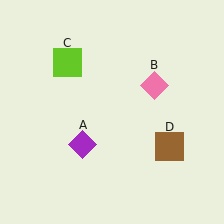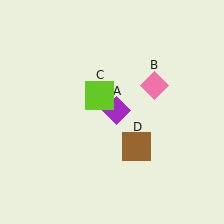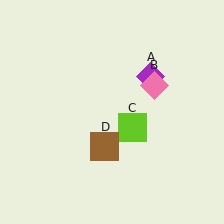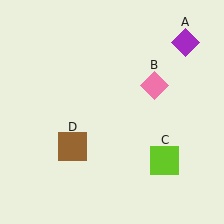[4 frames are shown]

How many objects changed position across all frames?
3 objects changed position: purple diamond (object A), lime square (object C), brown square (object D).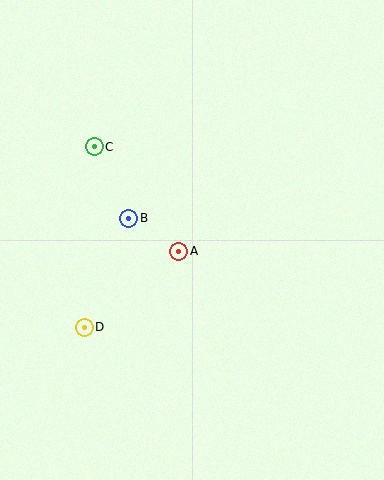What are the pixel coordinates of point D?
Point D is at (84, 327).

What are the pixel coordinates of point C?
Point C is at (94, 147).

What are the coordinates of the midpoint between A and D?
The midpoint between A and D is at (132, 289).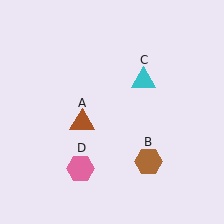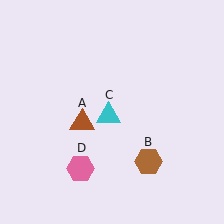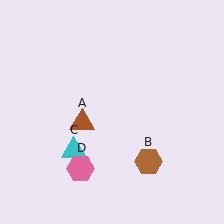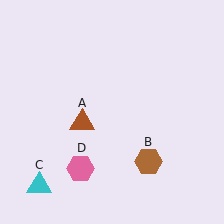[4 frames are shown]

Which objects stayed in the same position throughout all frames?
Brown triangle (object A) and brown hexagon (object B) and pink hexagon (object D) remained stationary.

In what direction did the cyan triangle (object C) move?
The cyan triangle (object C) moved down and to the left.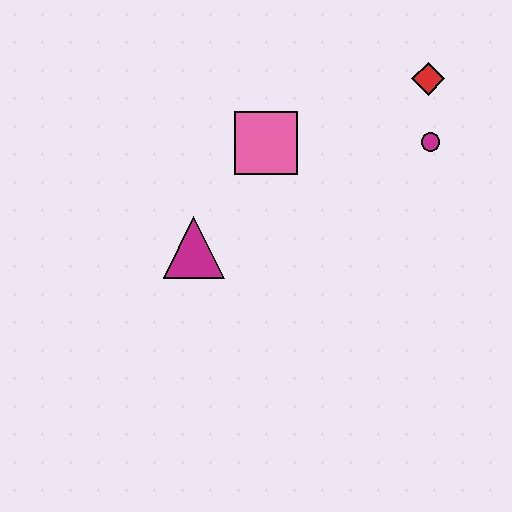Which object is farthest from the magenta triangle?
The red diamond is farthest from the magenta triangle.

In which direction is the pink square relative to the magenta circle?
The pink square is to the left of the magenta circle.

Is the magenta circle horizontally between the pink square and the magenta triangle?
No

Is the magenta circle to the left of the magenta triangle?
No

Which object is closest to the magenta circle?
The red diamond is closest to the magenta circle.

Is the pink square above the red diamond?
No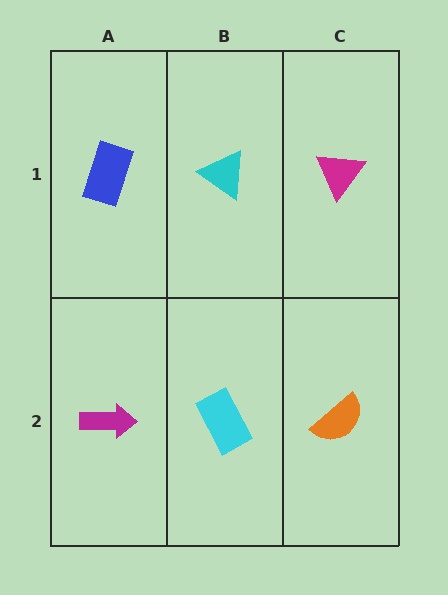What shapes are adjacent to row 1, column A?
A magenta arrow (row 2, column A), a cyan triangle (row 1, column B).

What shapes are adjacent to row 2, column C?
A magenta triangle (row 1, column C), a cyan rectangle (row 2, column B).